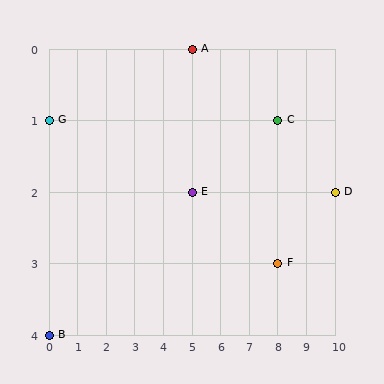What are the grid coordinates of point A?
Point A is at grid coordinates (5, 0).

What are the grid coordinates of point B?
Point B is at grid coordinates (0, 4).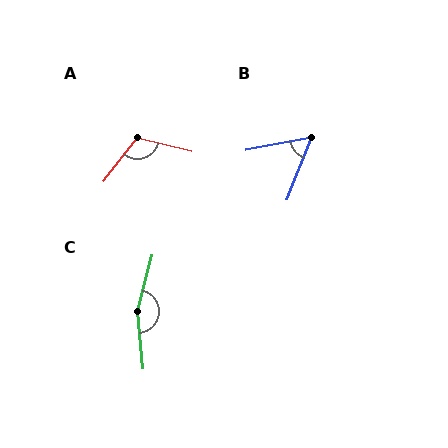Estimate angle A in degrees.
Approximately 114 degrees.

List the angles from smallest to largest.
B (58°), A (114°), C (160°).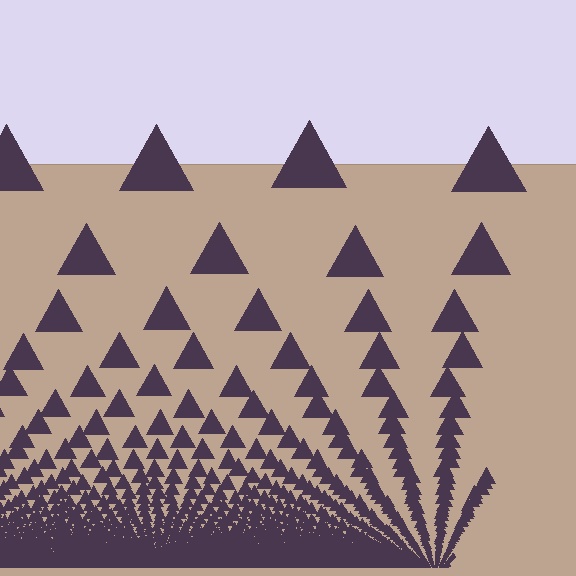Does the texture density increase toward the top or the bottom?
Density increases toward the bottom.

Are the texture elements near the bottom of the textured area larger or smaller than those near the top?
Smaller. The gradient is inverted — elements near the bottom are smaller and denser.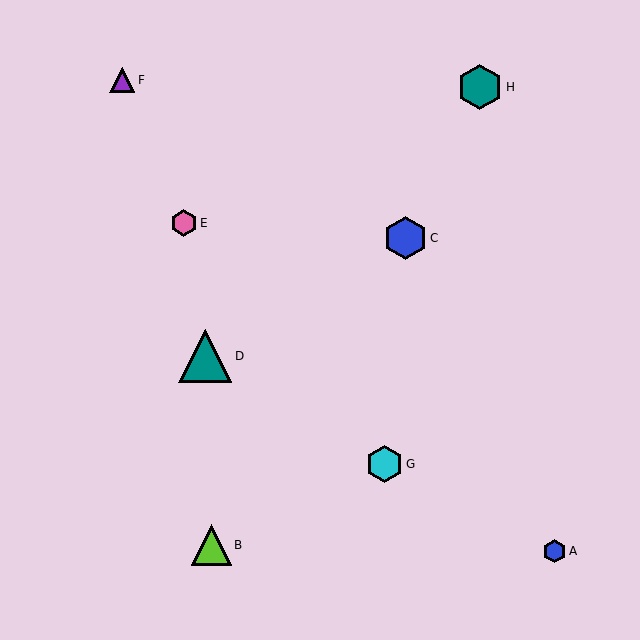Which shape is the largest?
The teal triangle (labeled D) is the largest.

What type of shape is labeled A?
Shape A is a blue hexagon.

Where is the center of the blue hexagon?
The center of the blue hexagon is at (554, 551).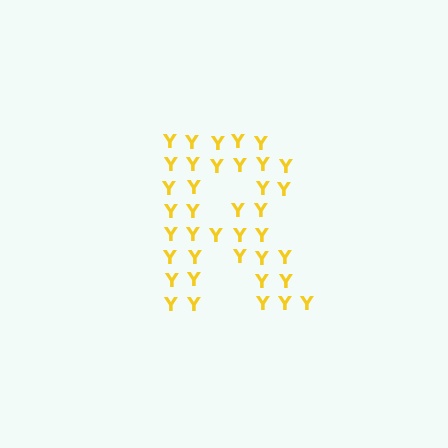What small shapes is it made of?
It is made of small letter Y's.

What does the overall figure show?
The overall figure shows the letter R.